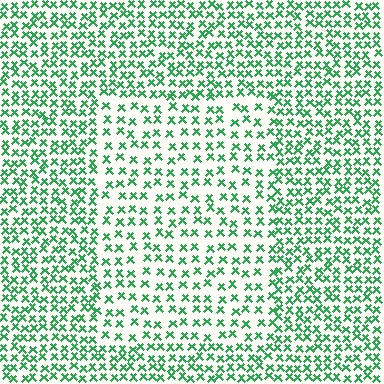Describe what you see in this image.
The image contains small green elements arranged at two different densities. A rectangle-shaped region is visible where the elements are less densely packed than the surrounding area.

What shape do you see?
I see a rectangle.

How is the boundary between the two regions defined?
The boundary is defined by a change in element density (approximately 1.7x ratio). All elements are the same color, size, and shape.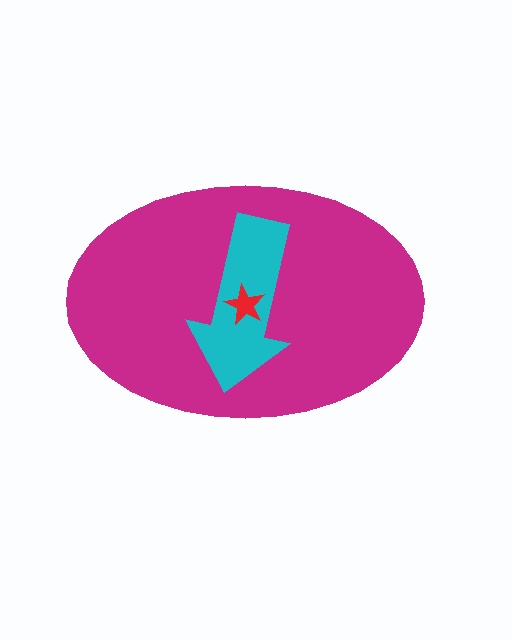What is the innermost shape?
The red star.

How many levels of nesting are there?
3.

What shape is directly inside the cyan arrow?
The red star.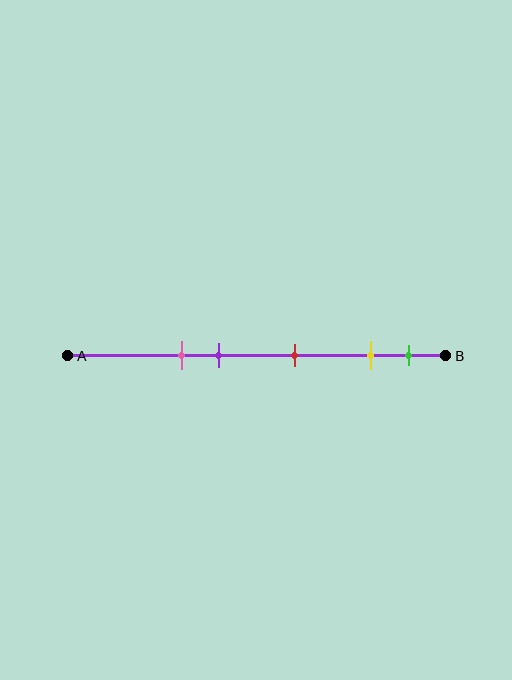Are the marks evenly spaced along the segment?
No, the marks are not evenly spaced.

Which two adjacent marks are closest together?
The yellow and green marks are the closest adjacent pair.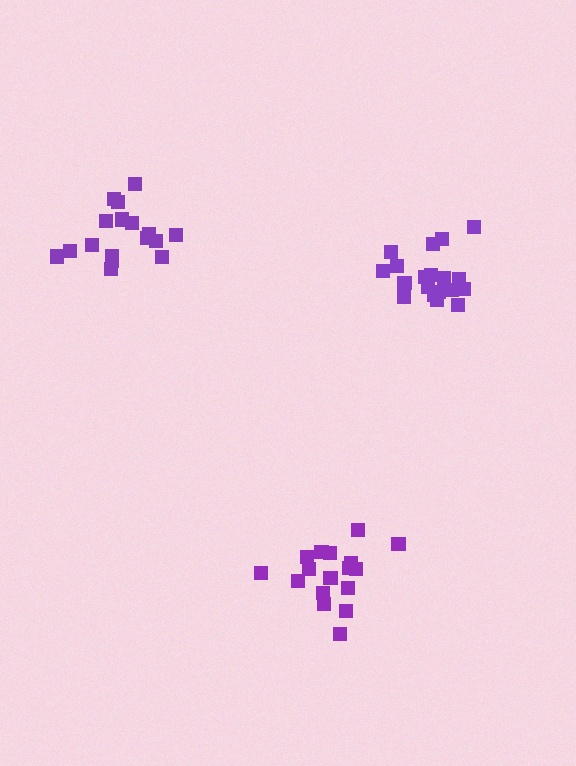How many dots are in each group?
Group 1: 17 dots, Group 2: 17 dots, Group 3: 19 dots (53 total).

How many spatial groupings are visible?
There are 3 spatial groupings.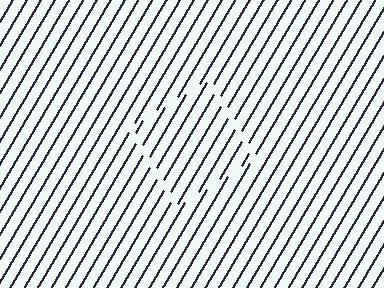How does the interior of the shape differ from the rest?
The interior of the shape contains the same grating, shifted by half a period — the contour is defined by the phase discontinuity where line-ends from the inner and outer gratings abut.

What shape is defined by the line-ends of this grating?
An illusory square. The interior of the shape contains the same grating, shifted by half a period — the contour is defined by the phase discontinuity where line-ends from the inner and outer gratings abut.